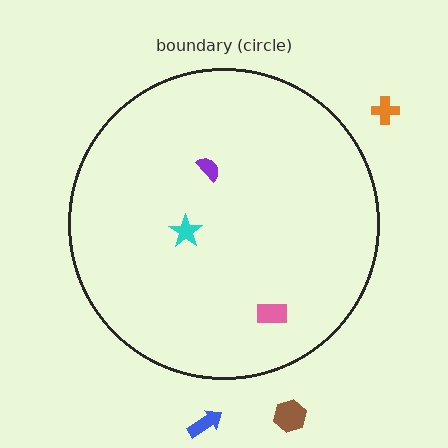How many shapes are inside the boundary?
3 inside, 3 outside.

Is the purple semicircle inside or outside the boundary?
Inside.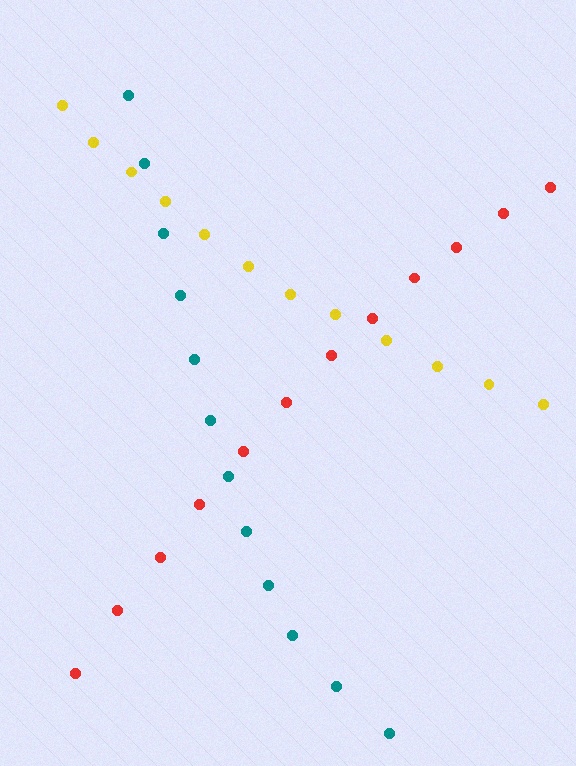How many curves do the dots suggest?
There are 3 distinct paths.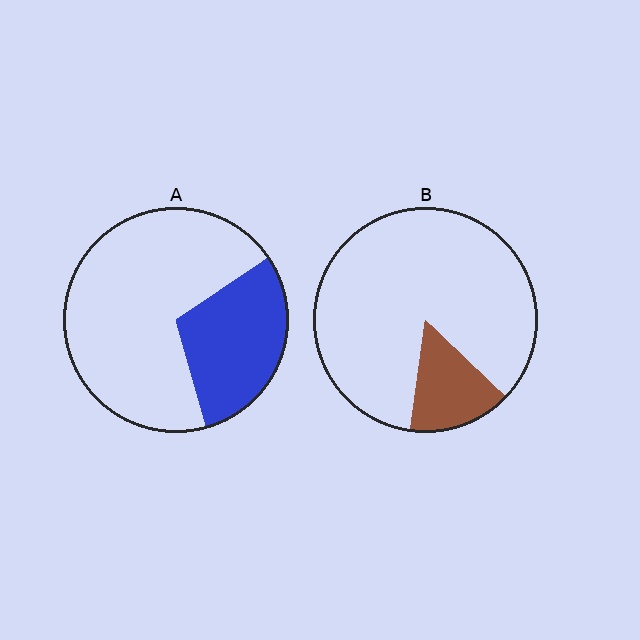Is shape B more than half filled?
No.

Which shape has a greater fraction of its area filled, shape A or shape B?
Shape A.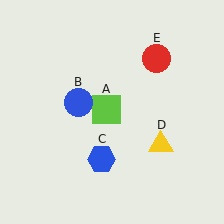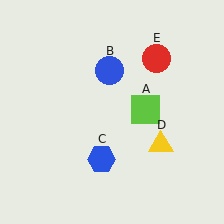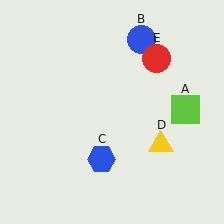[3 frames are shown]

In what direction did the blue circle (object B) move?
The blue circle (object B) moved up and to the right.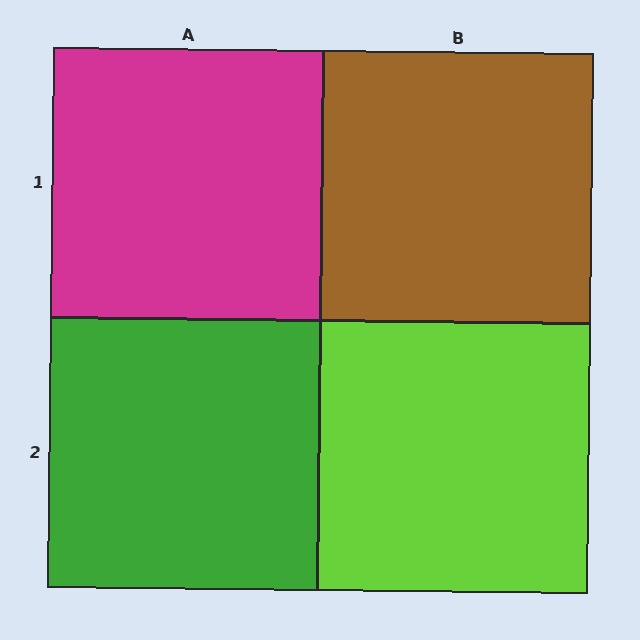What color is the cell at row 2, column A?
Green.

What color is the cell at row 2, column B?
Lime.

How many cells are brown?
1 cell is brown.